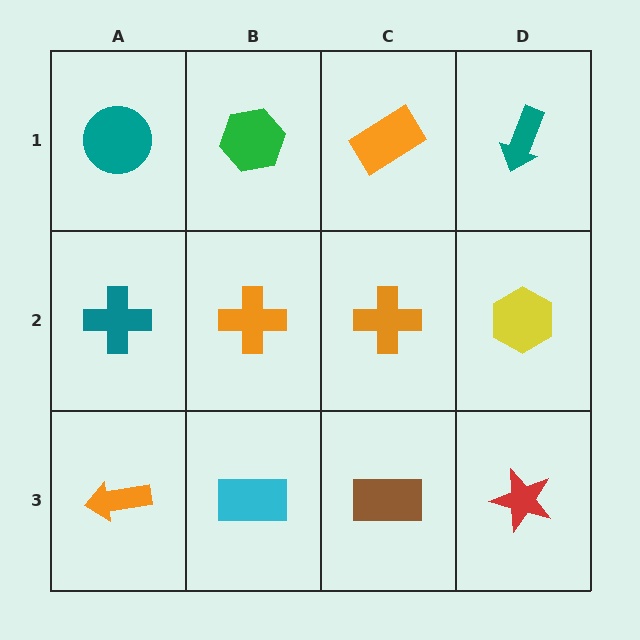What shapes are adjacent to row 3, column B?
An orange cross (row 2, column B), an orange arrow (row 3, column A), a brown rectangle (row 3, column C).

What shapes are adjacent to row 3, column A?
A teal cross (row 2, column A), a cyan rectangle (row 3, column B).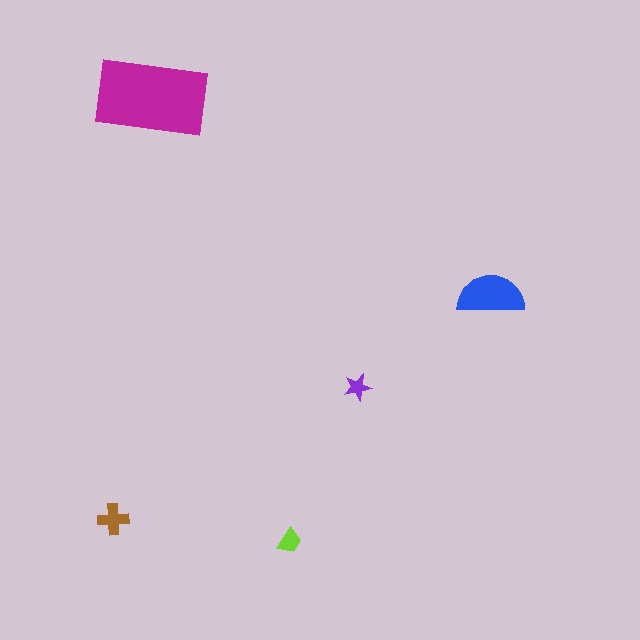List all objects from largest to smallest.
The magenta rectangle, the blue semicircle, the brown cross, the lime trapezoid, the purple star.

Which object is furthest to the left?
The brown cross is leftmost.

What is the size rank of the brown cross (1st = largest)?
3rd.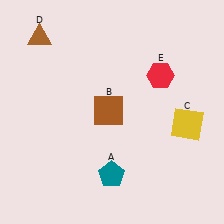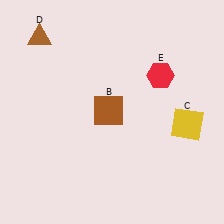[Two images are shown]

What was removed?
The teal pentagon (A) was removed in Image 2.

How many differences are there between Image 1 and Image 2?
There is 1 difference between the two images.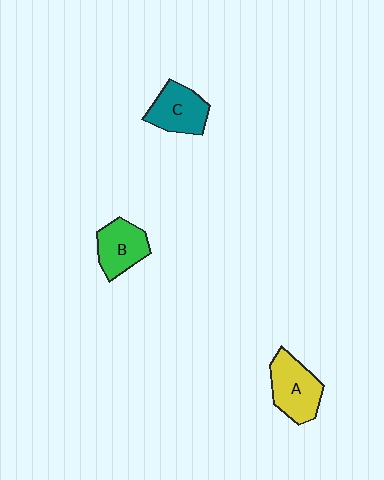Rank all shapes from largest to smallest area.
From largest to smallest: A (yellow), C (teal), B (green).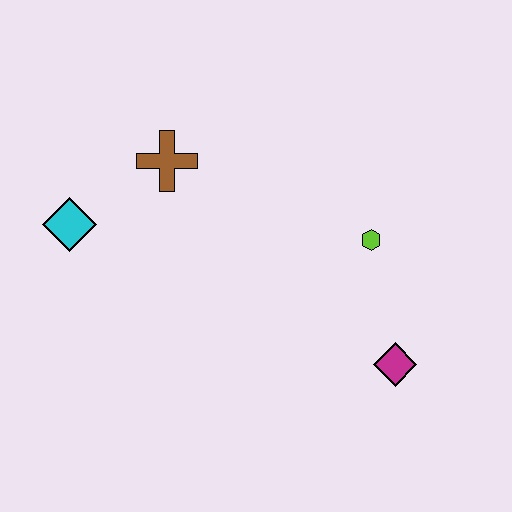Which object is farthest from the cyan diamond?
The magenta diamond is farthest from the cyan diamond.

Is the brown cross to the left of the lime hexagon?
Yes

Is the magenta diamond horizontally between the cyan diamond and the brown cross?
No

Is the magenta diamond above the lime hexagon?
No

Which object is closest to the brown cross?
The cyan diamond is closest to the brown cross.